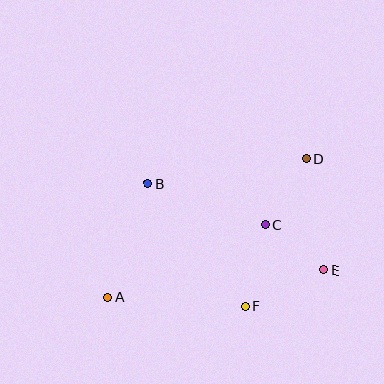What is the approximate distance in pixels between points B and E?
The distance between B and E is approximately 197 pixels.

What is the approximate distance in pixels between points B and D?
The distance between B and D is approximately 161 pixels.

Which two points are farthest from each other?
Points A and D are farthest from each other.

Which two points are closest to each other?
Points C and E are closest to each other.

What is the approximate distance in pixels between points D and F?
The distance between D and F is approximately 159 pixels.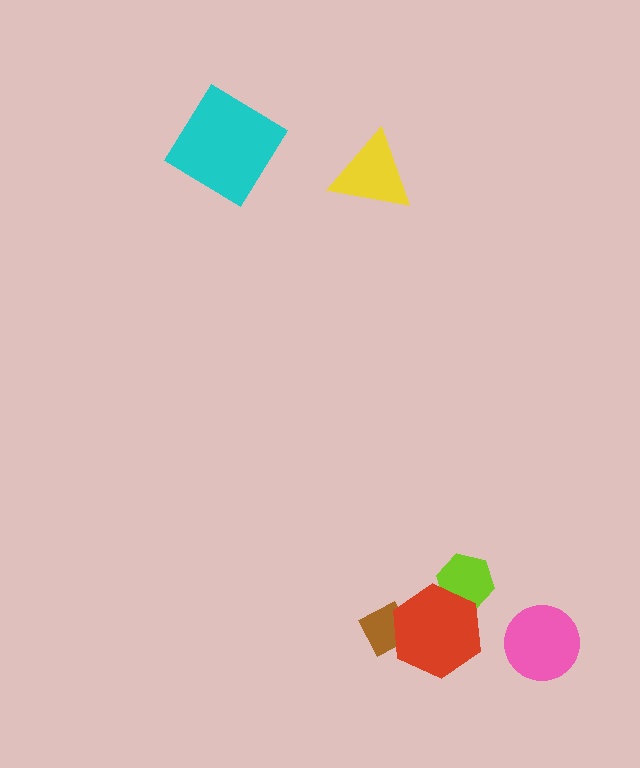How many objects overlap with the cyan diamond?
0 objects overlap with the cyan diamond.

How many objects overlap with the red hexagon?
2 objects overlap with the red hexagon.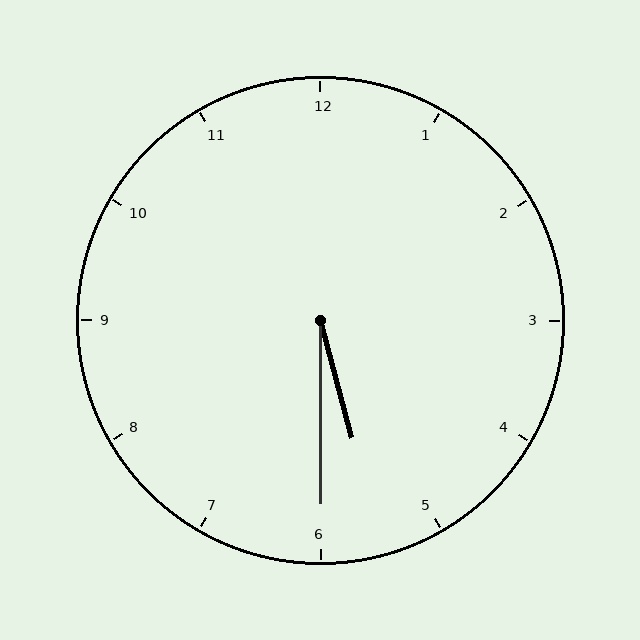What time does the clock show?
5:30.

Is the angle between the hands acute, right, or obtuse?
It is acute.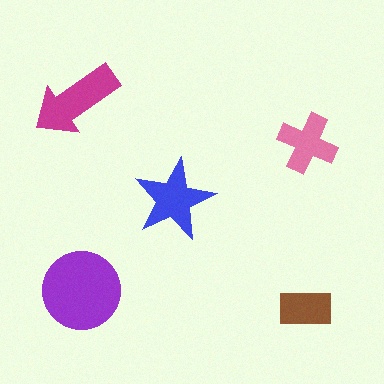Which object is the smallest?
The brown rectangle.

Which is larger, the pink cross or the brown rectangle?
The pink cross.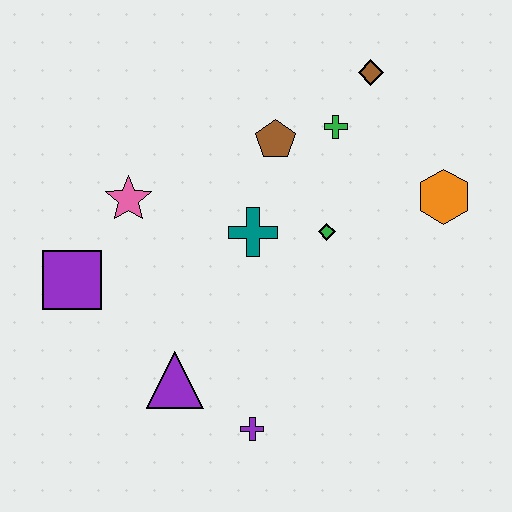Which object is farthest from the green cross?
The purple cross is farthest from the green cross.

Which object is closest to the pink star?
The purple square is closest to the pink star.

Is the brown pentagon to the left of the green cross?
Yes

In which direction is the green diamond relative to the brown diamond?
The green diamond is below the brown diamond.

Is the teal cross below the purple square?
No